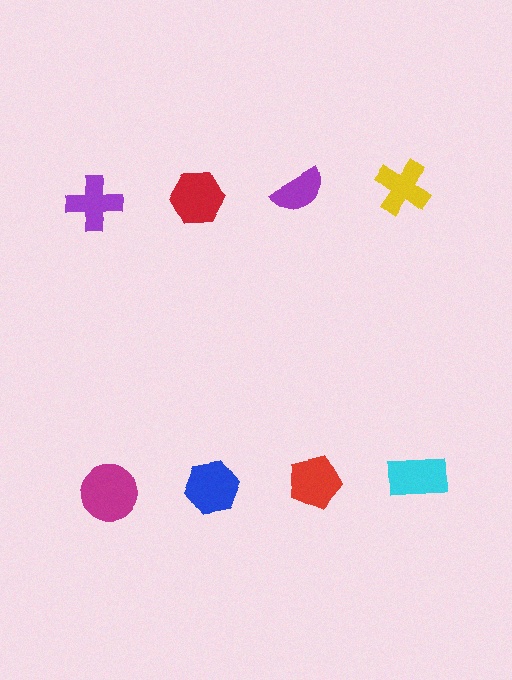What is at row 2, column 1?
A magenta circle.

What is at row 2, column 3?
A red pentagon.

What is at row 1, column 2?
A red hexagon.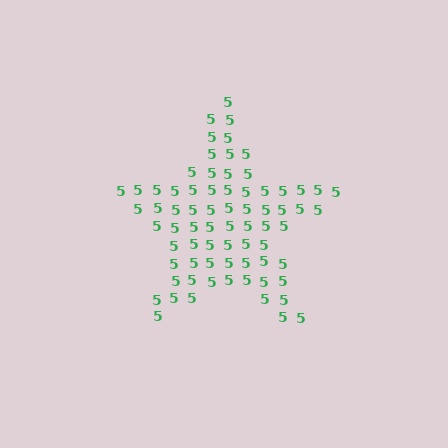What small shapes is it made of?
It is made of small digit 5's.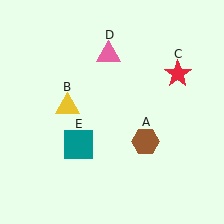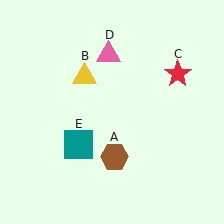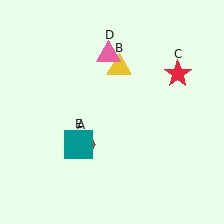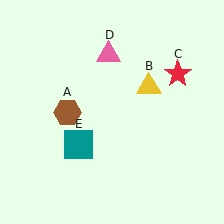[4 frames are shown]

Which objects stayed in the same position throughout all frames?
Red star (object C) and pink triangle (object D) and teal square (object E) remained stationary.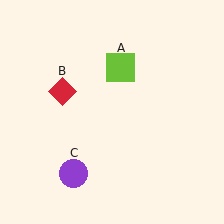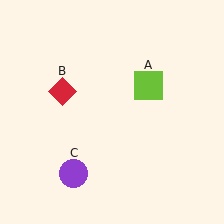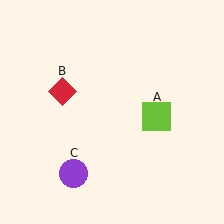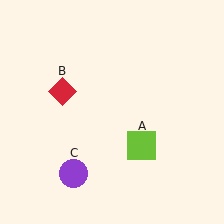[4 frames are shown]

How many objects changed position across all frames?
1 object changed position: lime square (object A).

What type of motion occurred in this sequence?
The lime square (object A) rotated clockwise around the center of the scene.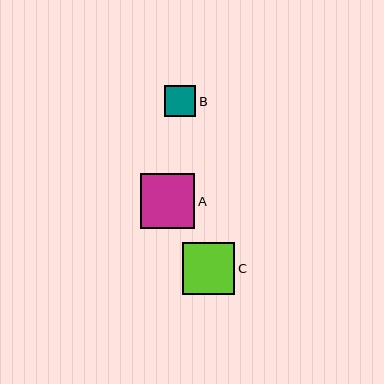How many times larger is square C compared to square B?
Square C is approximately 1.7 times the size of square B.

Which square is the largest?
Square A is the largest with a size of approximately 55 pixels.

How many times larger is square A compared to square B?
Square A is approximately 1.8 times the size of square B.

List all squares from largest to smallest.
From largest to smallest: A, C, B.